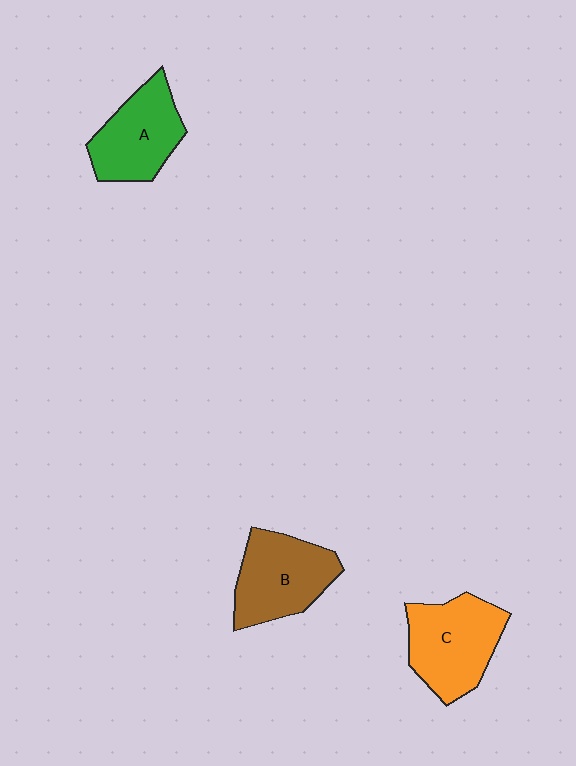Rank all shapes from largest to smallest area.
From largest to smallest: C (orange), B (brown), A (green).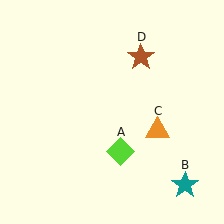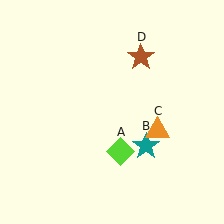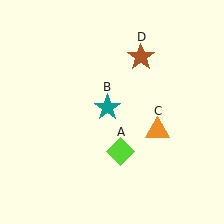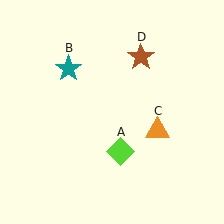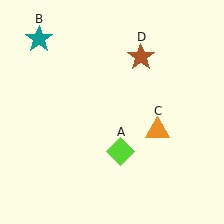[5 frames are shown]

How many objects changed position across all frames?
1 object changed position: teal star (object B).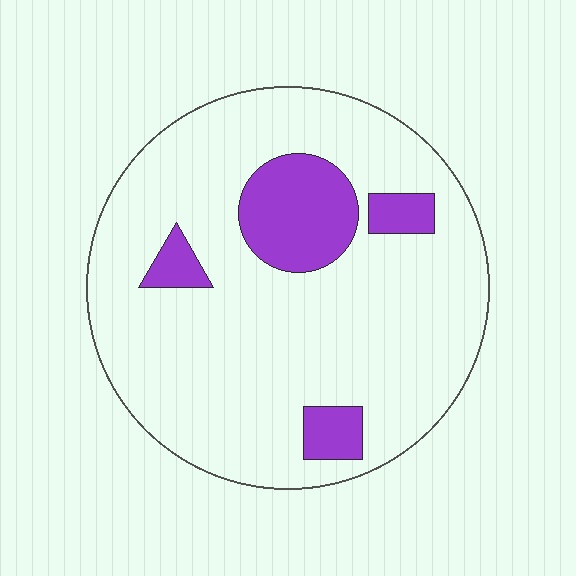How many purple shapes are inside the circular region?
4.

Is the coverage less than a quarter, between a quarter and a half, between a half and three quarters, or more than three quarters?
Less than a quarter.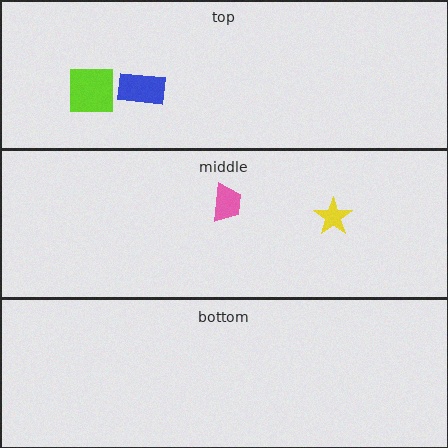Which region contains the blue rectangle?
The top region.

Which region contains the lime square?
The top region.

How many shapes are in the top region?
2.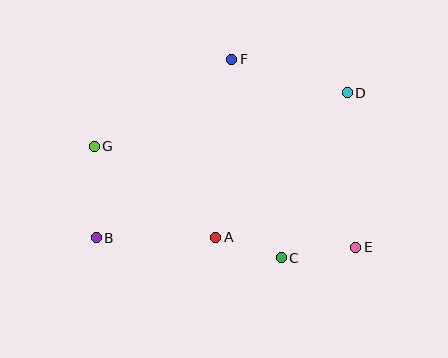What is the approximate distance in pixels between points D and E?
The distance between D and E is approximately 155 pixels.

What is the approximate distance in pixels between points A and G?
The distance between A and G is approximately 152 pixels.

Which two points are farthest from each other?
Points B and D are farthest from each other.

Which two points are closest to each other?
Points A and C are closest to each other.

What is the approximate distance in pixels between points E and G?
The distance between E and G is approximately 281 pixels.